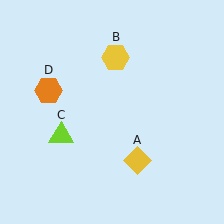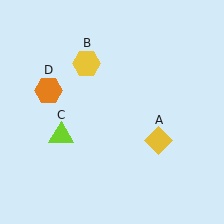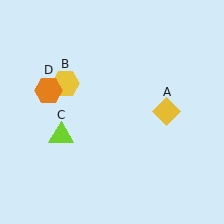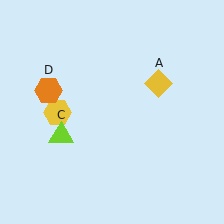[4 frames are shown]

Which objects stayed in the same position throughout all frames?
Lime triangle (object C) and orange hexagon (object D) remained stationary.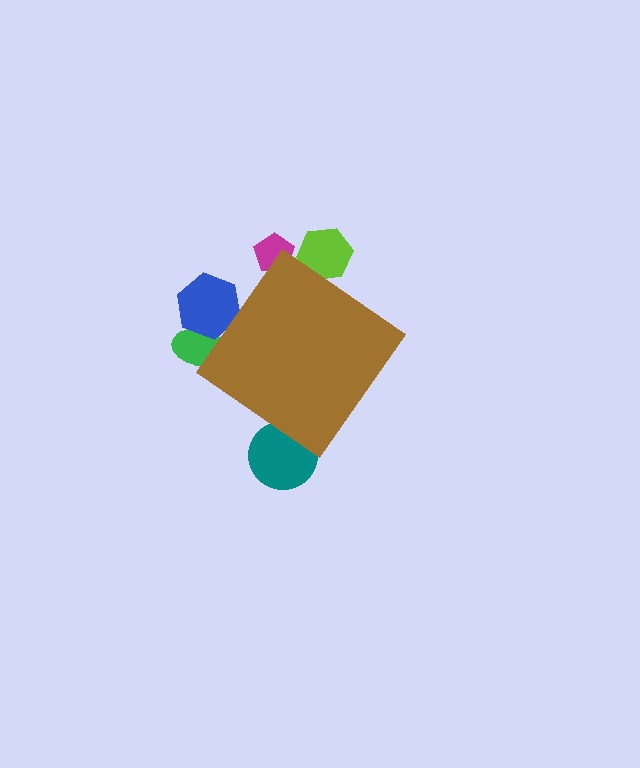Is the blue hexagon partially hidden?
Yes, the blue hexagon is partially hidden behind the brown diamond.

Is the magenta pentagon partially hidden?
Yes, the magenta pentagon is partially hidden behind the brown diamond.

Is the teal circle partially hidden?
Yes, the teal circle is partially hidden behind the brown diamond.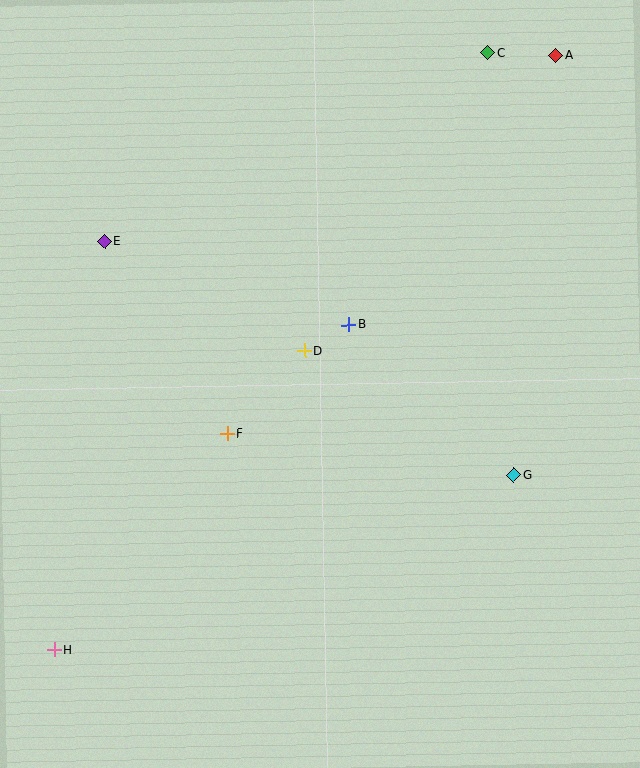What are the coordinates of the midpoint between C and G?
The midpoint between C and G is at (500, 264).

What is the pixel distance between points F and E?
The distance between F and E is 228 pixels.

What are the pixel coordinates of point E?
Point E is at (104, 241).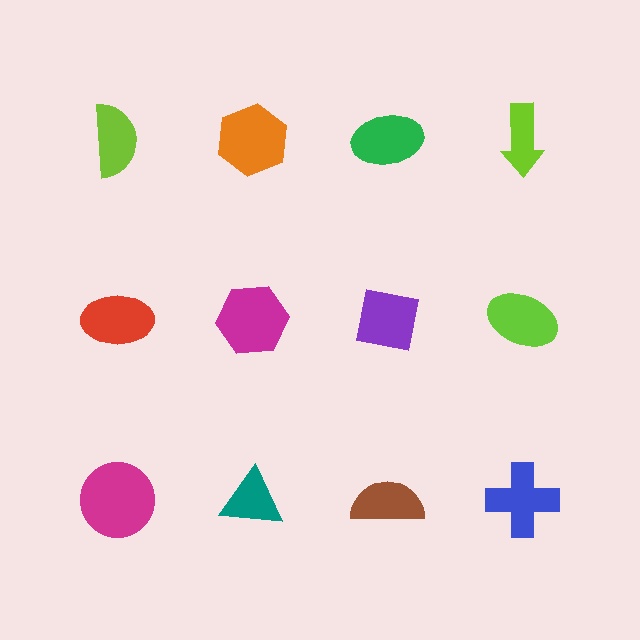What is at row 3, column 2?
A teal triangle.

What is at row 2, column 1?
A red ellipse.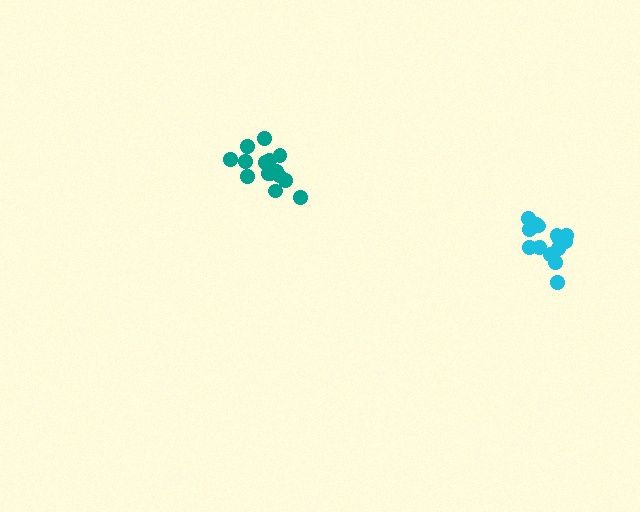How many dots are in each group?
Group 1: 14 dots, Group 2: 15 dots (29 total).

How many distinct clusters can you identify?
There are 2 distinct clusters.